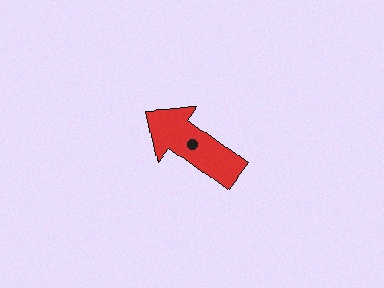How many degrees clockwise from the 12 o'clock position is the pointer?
Approximately 307 degrees.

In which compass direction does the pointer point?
Northwest.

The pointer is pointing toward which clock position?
Roughly 10 o'clock.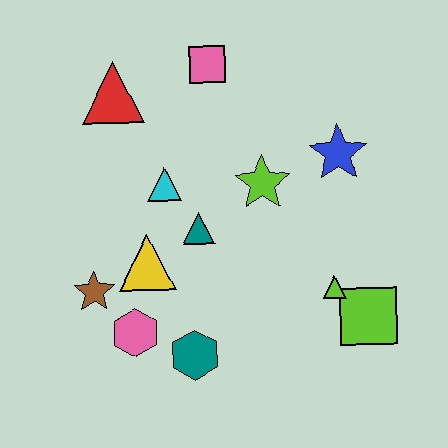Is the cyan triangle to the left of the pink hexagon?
No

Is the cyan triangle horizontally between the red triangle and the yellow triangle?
No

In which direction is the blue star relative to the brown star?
The blue star is to the right of the brown star.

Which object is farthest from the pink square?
The lime square is farthest from the pink square.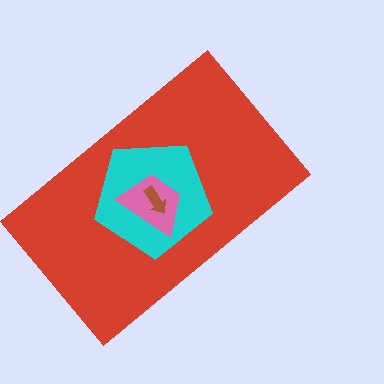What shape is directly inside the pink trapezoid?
The brown arrow.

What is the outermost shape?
The red rectangle.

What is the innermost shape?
The brown arrow.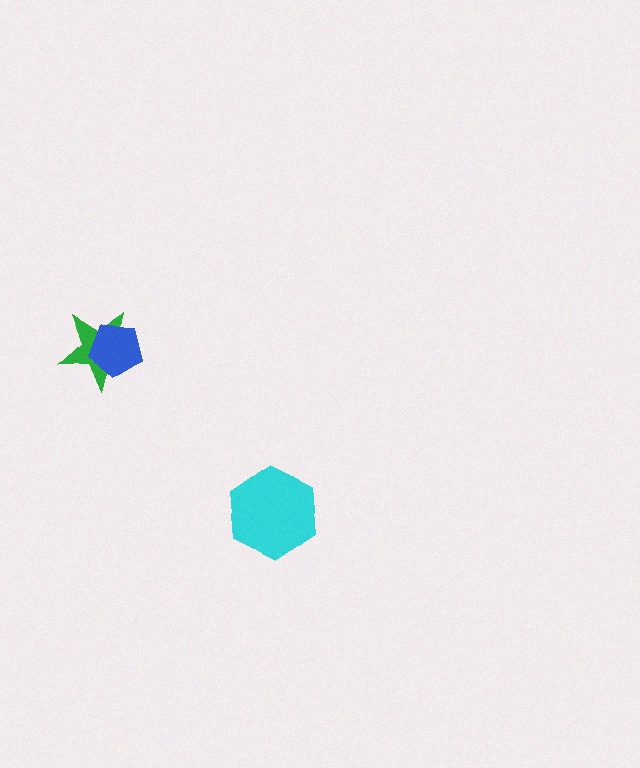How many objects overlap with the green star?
1 object overlaps with the green star.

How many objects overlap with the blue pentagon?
1 object overlaps with the blue pentagon.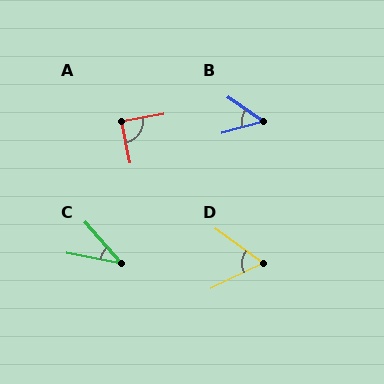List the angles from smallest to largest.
C (38°), B (50°), D (62°), A (88°).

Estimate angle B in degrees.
Approximately 50 degrees.